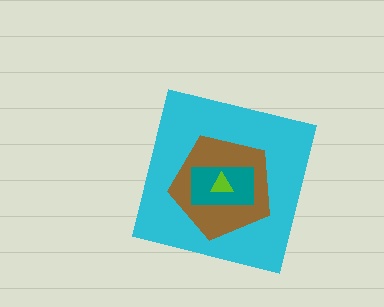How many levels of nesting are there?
4.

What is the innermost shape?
The lime triangle.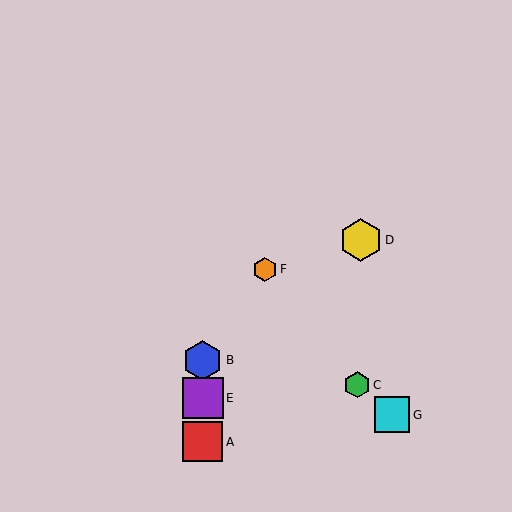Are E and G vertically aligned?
No, E is at x≈203 and G is at x≈392.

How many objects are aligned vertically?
3 objects (A, B, E) are aligned vertically.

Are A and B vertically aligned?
Yes, both are at x≈203.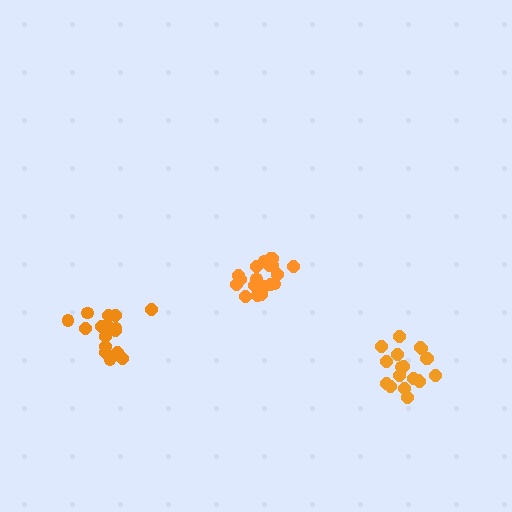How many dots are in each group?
Group 1: 19 dots, Group 2: 19 dots, Group 3: 17 dots (55 total).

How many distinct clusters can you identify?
There are 3 distinct clusters.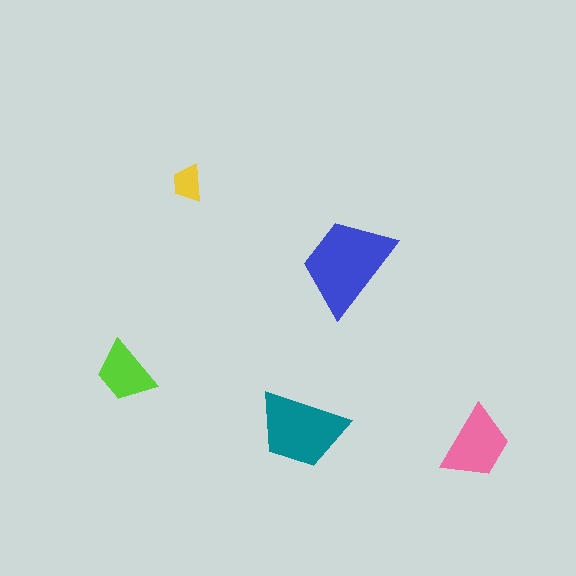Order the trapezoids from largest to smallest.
the blue one, the teal one, the pink one, the lime one, the yellow one.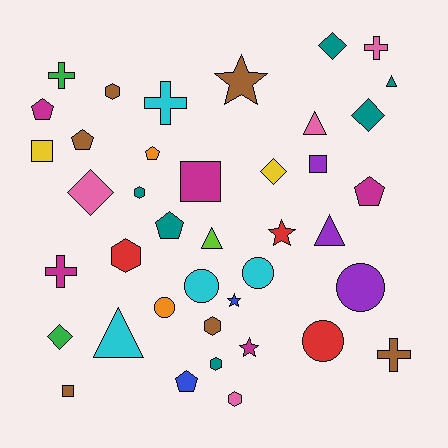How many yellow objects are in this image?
There are 2 yellow objects.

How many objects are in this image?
There are 40 objects.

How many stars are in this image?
There are 4 stars.